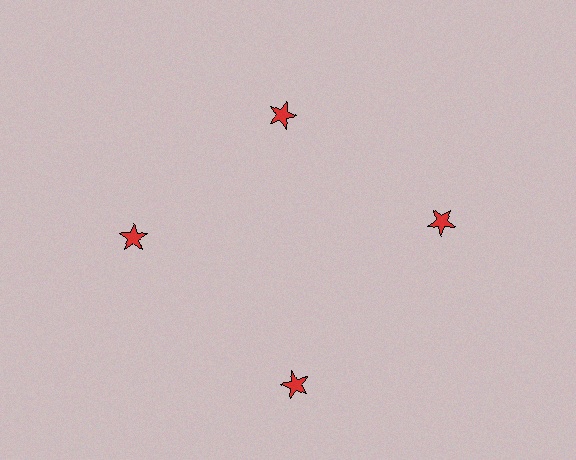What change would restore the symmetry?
The symmetry would be restored by moving it outward, back onto the ring so that all 4 stars sit at equal angles and equal distance from the center.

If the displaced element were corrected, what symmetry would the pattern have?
It would have 4-fold rotational symmetry — the pattern would map onto itself every 90 degrees.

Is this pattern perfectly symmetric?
No. The 4 red stars are arranged in a ring, but one element near the 12 o'clock position is pulled inward toward the center, breaking the 4-fold rotational symmetry.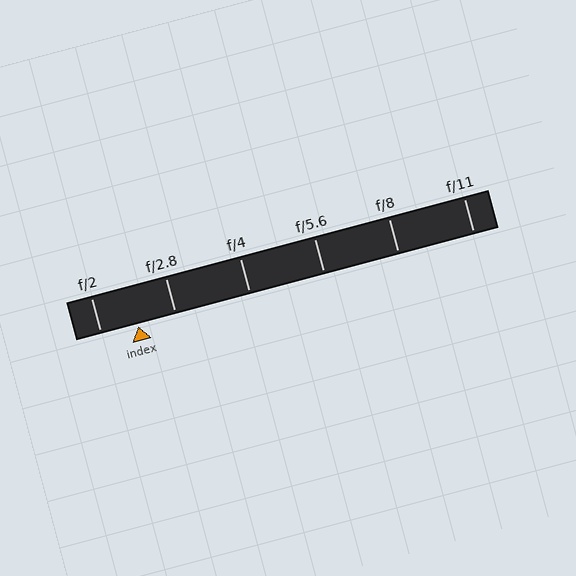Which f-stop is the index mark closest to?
The index mark is closest to f/2.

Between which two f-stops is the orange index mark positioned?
The index mark is between f/2 and f/2.8.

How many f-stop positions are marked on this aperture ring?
There are 6 f-stop positions marked.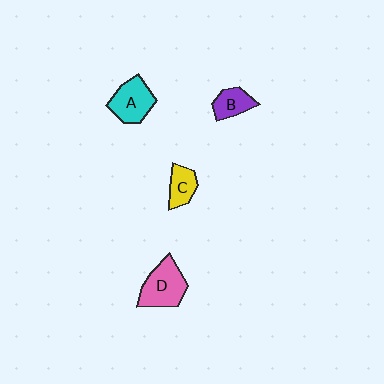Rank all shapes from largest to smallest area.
From largest to smallest: D (pink), A (cyan), B (purple), C (yellow).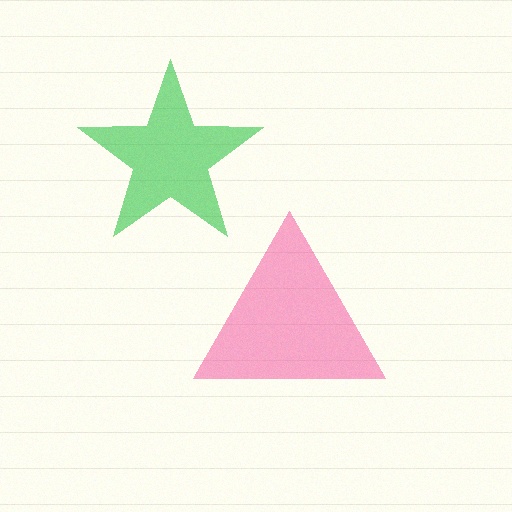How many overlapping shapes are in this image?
There are 2 overlapping shapes in the image.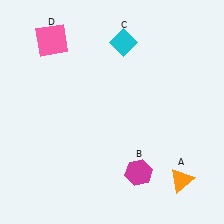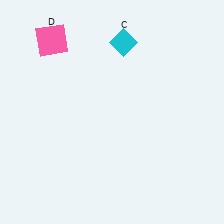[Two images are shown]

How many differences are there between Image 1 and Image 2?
There are 2 differences between the two images.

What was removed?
The magenta hexagon (B), the orange triangle (A) were removed in Image 2.